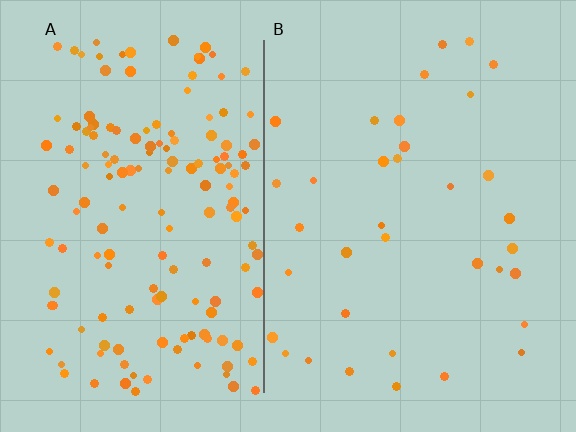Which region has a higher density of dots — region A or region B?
A (the left).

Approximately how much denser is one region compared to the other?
Approximately 4.5× — region A over region B.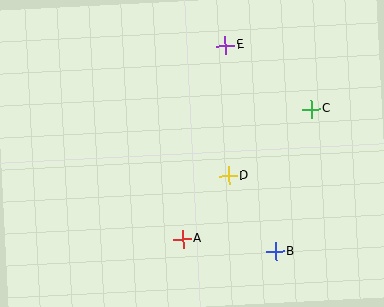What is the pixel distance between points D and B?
The distance between D and B is 89 pixels.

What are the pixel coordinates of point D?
Point D is at (228, 176).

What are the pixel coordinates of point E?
Point E is at (225, 46).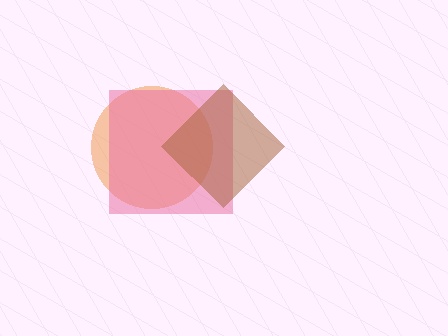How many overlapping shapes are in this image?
There are 3 overlapping shapes in the image.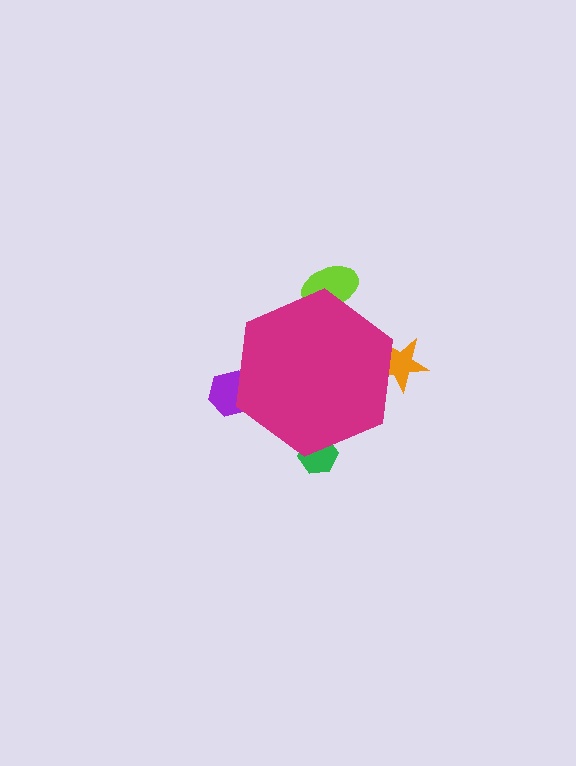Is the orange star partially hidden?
Yes, the orange star is partially hidden behind the magenta hexagon.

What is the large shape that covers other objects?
A magenta hexagon.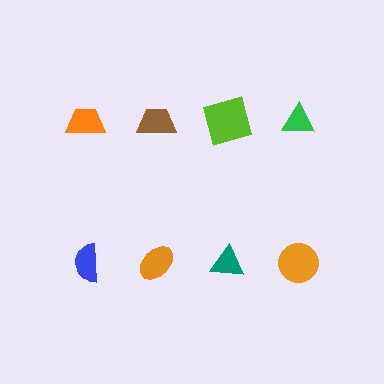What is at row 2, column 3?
A teal triangle.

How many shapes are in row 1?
4 shapes.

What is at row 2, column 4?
An orange circle.